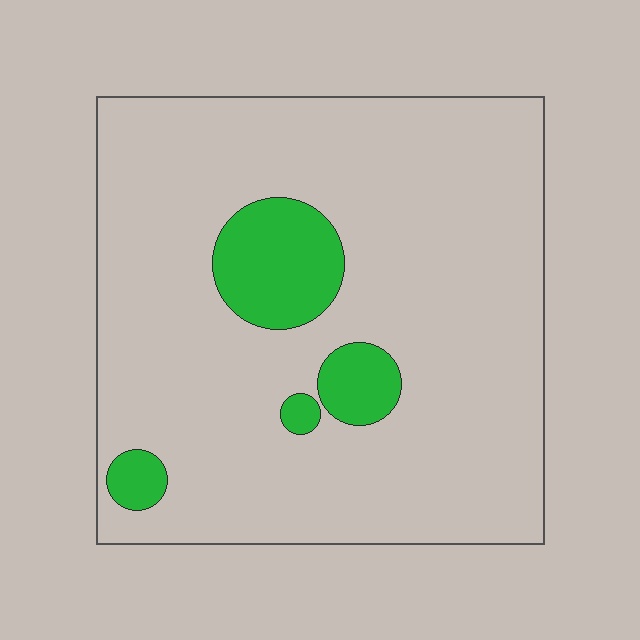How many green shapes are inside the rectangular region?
4.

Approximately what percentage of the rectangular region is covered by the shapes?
Approximately 10%.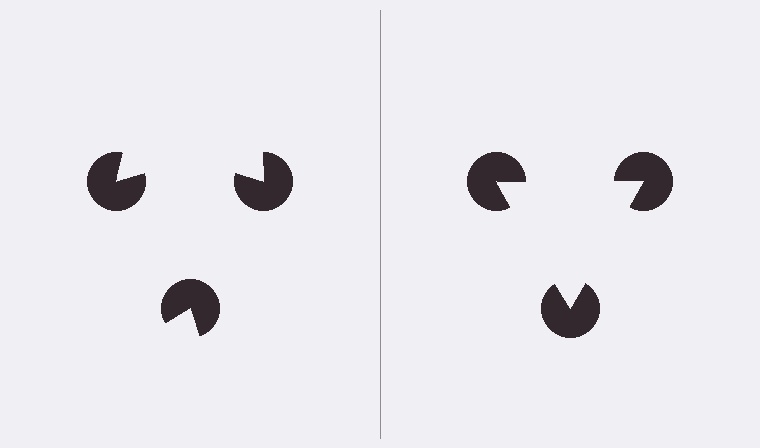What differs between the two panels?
The pac-man discs are positioned identically on both sides; only the wedge orientations differ. On the right they align to a triangle; on the left they are misaligned.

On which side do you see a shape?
An illusory triangle appears on the right side. On the left side the wedge cuts are rotated, so no coherent shape forms.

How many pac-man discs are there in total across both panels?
6 — 3 on each side.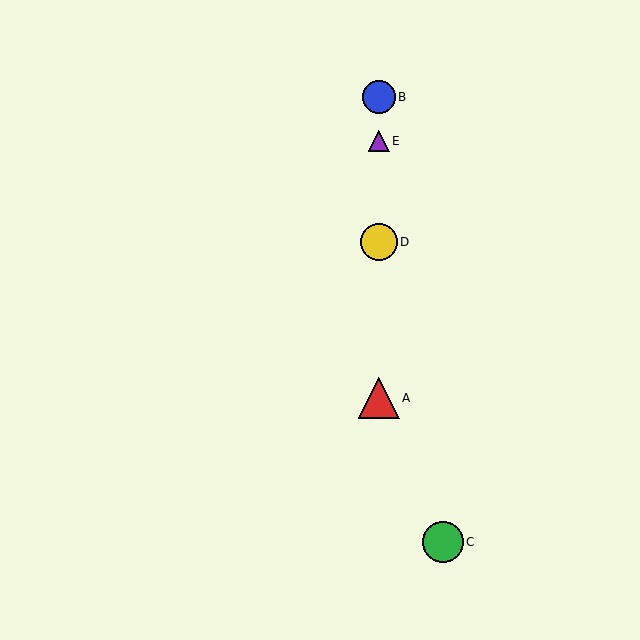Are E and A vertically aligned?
Yes, both are at x≈379.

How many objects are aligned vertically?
4 objects (A, B, D, E) are aligned vertically.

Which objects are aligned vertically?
Objects A, B, D, E are aligned vertically.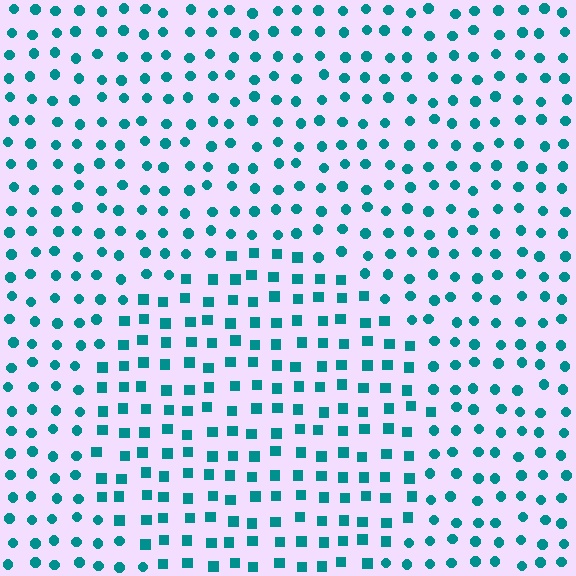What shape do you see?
I see a circle.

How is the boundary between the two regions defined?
The boundary is defined by a change in element shape: squares inside vs. circles outside. All elements share the same color and spacing.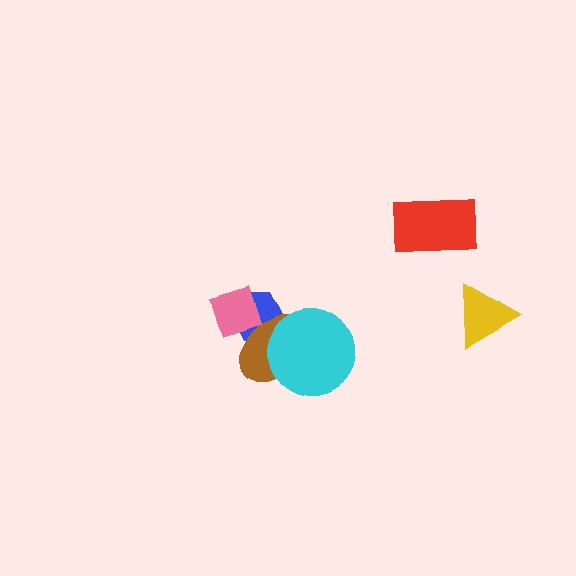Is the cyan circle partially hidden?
No, no other shape covers it.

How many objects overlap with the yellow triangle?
0 objects overlap with the yellow triangle.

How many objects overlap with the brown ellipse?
3 objects overlap with the brown ellipse.